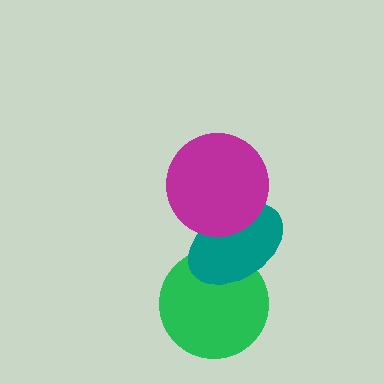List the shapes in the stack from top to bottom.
From top to bottom: the magenta circle, the teal ellipse, the green circle.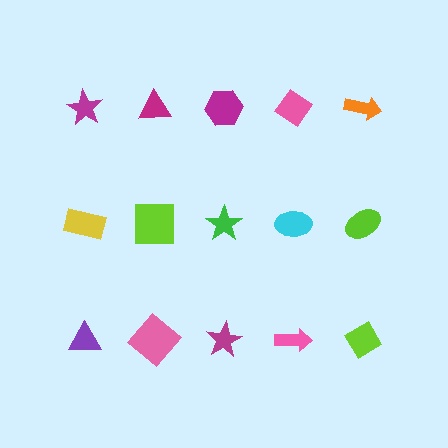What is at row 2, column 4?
A cyan ellipse.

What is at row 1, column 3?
A magenta hexagon.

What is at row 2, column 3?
A green star.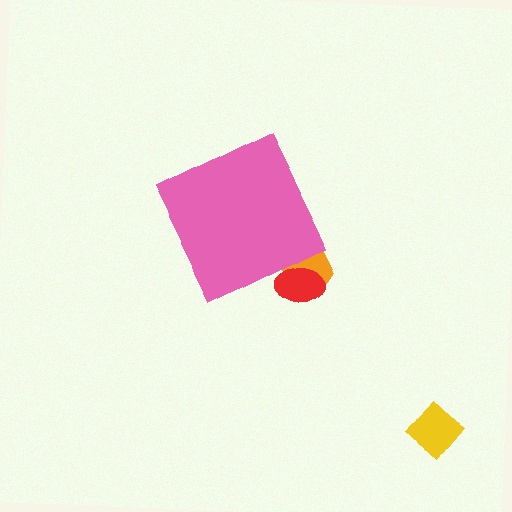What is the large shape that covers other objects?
A pink diamond.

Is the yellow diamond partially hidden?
No, the yellow diamond is fully visible.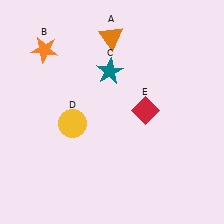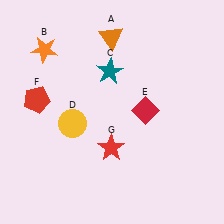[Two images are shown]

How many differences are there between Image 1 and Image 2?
There are 2 differences between the two images.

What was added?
A red pentagon (F), a red star (G) were added in Image 2.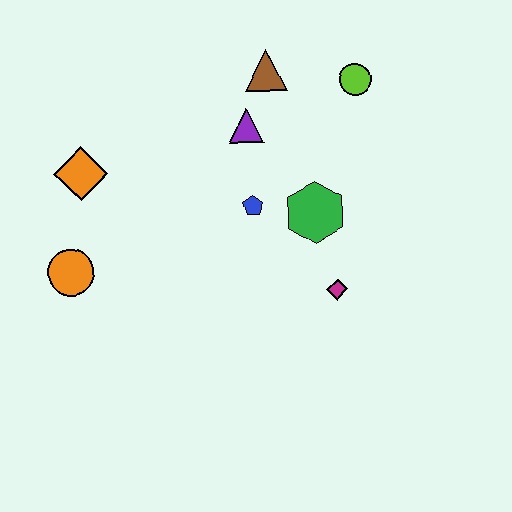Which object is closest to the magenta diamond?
The green hexagon is closest to the magenta diamond.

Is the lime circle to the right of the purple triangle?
Yes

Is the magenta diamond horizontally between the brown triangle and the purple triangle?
No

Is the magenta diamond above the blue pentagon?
No